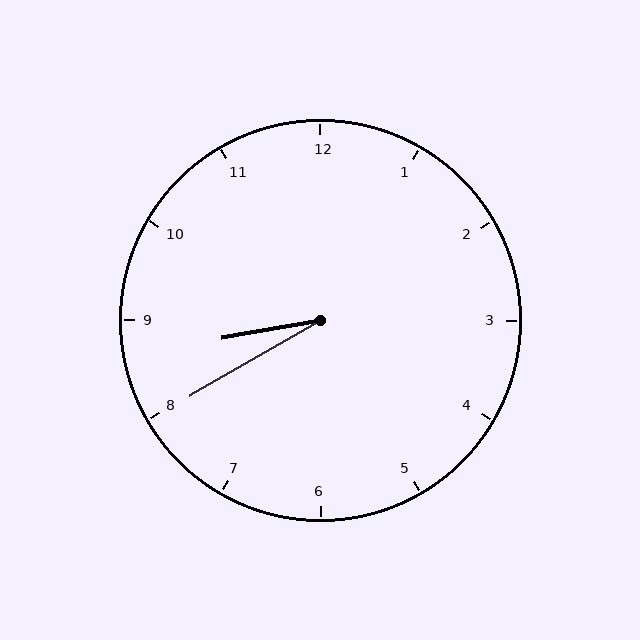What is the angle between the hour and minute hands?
Approximately 20 degrees.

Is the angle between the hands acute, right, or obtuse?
It is acute.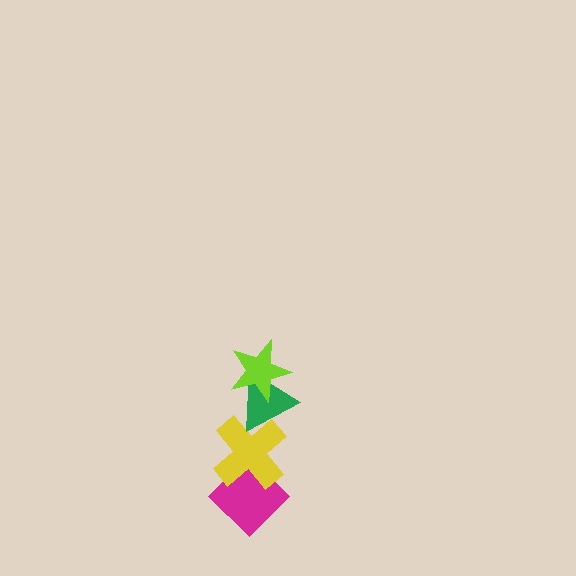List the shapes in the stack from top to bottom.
From top to bottom: the lime star, the green triangle, the yellow cross, the magenta diamond.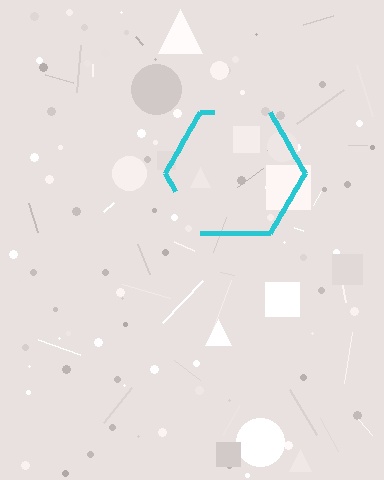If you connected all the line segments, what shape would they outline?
They would outline a hexagon.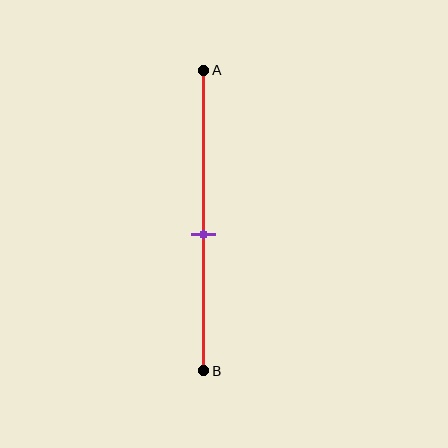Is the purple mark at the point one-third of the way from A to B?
No, the mark is at about 55% from A, not at the 33% one-third point.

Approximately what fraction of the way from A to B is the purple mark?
The purple mark is approximately 55% of the way from A to B.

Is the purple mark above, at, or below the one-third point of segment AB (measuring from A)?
The purple mark is below the one-third point of segment AB.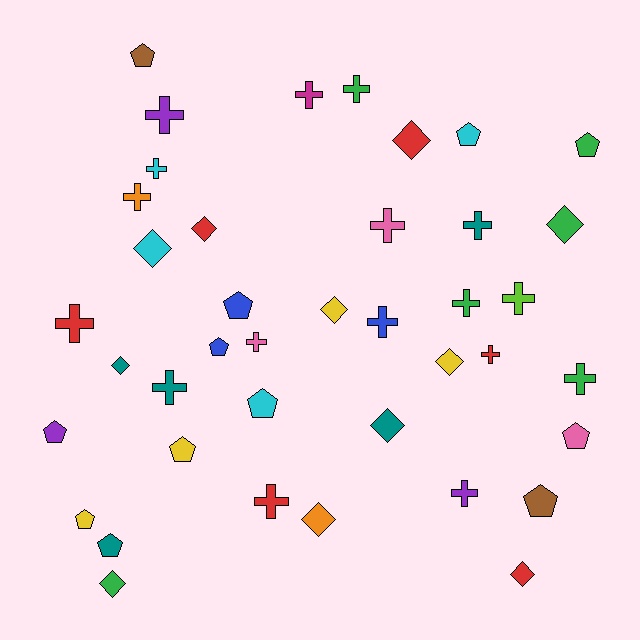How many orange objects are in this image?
There are 2 orange objects.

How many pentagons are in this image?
There are 12 pentagons.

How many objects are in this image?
There are 40 objects.